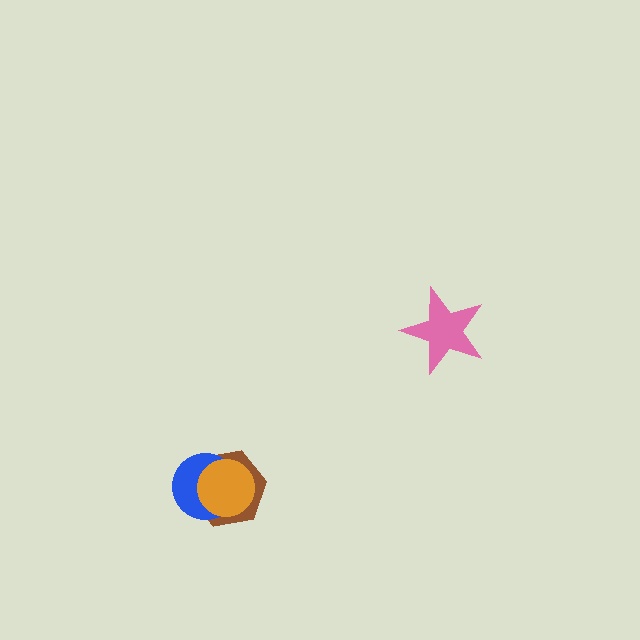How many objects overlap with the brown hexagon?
2 objects overlap with the brown hexagon.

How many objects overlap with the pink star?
0 objects overlap with the pink star.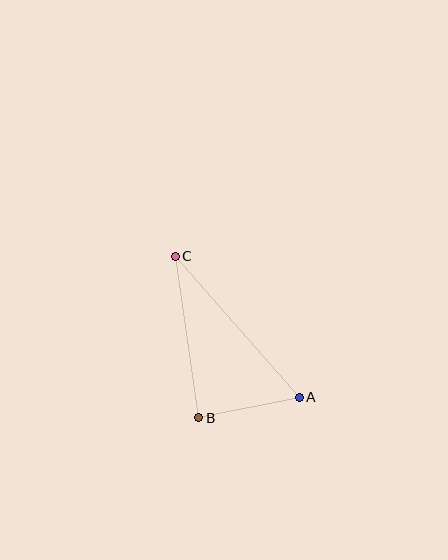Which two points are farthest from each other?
Points A and C are farthest from each other.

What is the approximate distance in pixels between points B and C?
The distance between B and C is approximately 163 pixels.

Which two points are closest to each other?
Points A and B are closest to each other.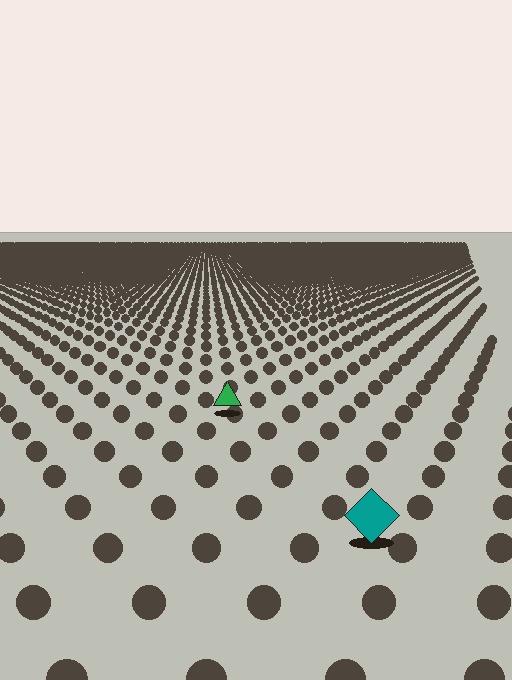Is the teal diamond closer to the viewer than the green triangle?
Yes. The teal diamond is closer — you can tell from the texture gradient: the ground texture is coarser near it.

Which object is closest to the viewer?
The teal diamond is closest. The texture marks near it are larger and more spread out.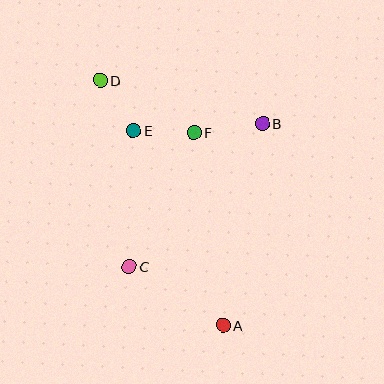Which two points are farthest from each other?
Points A and D are farthest from each other.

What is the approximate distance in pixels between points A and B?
The distance between A and B is approximately 205 pixels.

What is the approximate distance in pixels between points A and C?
The distance between A and C is approximately 111 pixels.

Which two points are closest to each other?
Points D and E are closest to each other.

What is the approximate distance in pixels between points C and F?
The distance between C and F is approximately 149 pixels.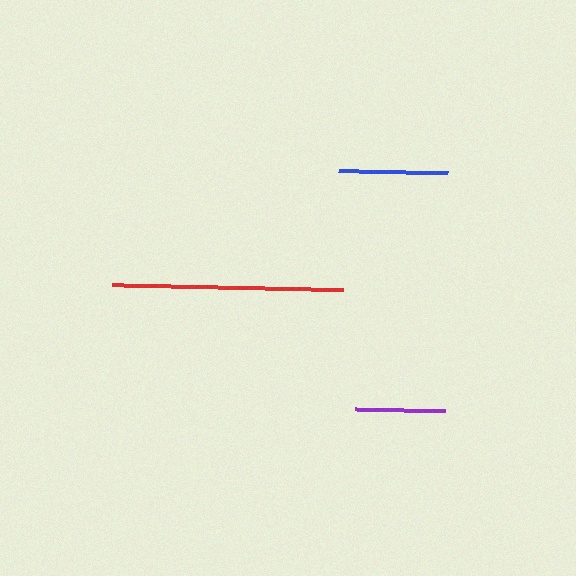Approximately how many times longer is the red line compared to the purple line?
The red line is approximately 2.5 times the length of the purple line.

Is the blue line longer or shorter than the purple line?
The blue line is longer than the purple line.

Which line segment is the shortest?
The purple line is the shortest at approximately 91 pixels.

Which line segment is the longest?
The red line is the longest at approximately 230 pixels.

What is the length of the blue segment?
The blue segment is approximately 108 pixels long.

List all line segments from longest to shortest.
From longest to shortest: red, blue, purple.